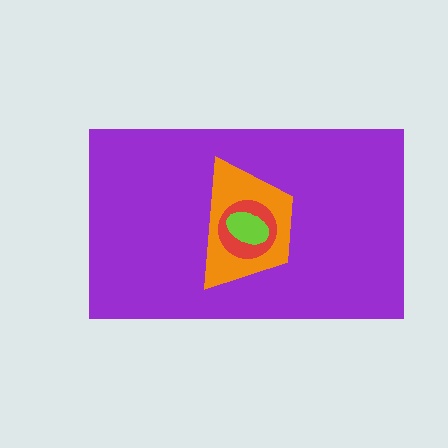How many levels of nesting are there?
4.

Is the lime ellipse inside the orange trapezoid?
Yes.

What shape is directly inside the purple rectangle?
The orange trapezoid.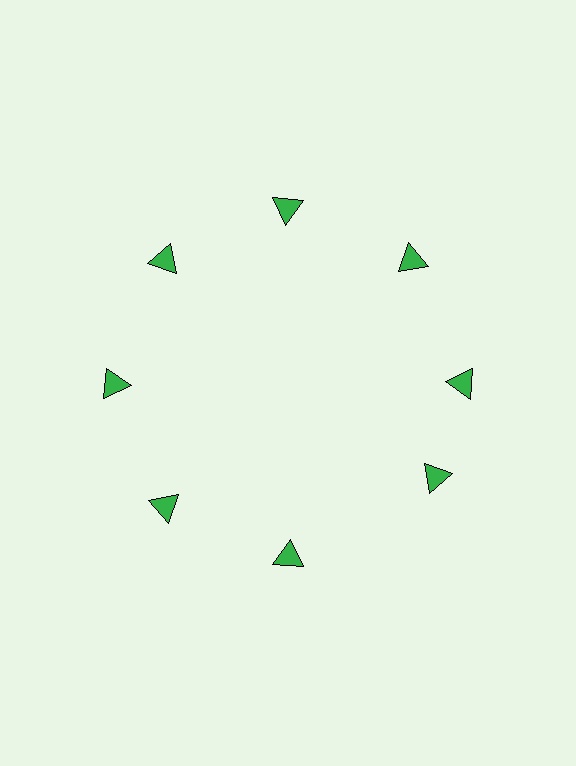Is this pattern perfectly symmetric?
No. The 8 green triangles are arranged in a ring, but one element near the 4 o'clock position is rotated out of alignment along the ring, breaking the 8-fold rotational symmetry.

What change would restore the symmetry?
The symmetry would be restored by rotating it back into even spacing with its neighbors so that all 8 triangles sit at equal angles and equal distance from the center.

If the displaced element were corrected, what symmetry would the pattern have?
It would have 8-fold rotational symmetry — the pattern would map onto itself every 45 degrees.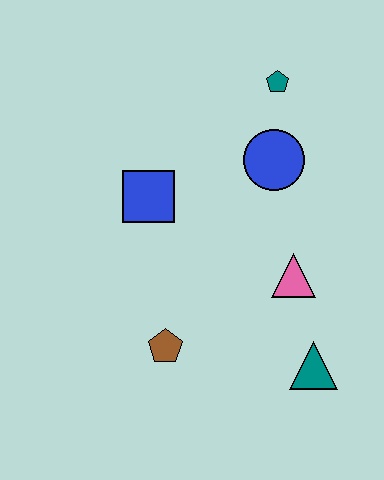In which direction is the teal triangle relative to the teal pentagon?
The teal triangle is below the teal pentagon.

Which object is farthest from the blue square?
The teal triangle is farthest from the blue square.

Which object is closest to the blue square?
The blue circle is closest to the blue square.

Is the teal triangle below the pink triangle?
Yes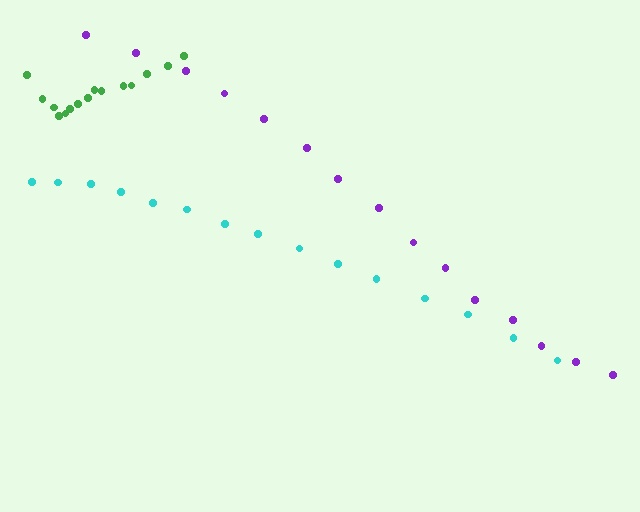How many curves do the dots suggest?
There are 3 distinct paths.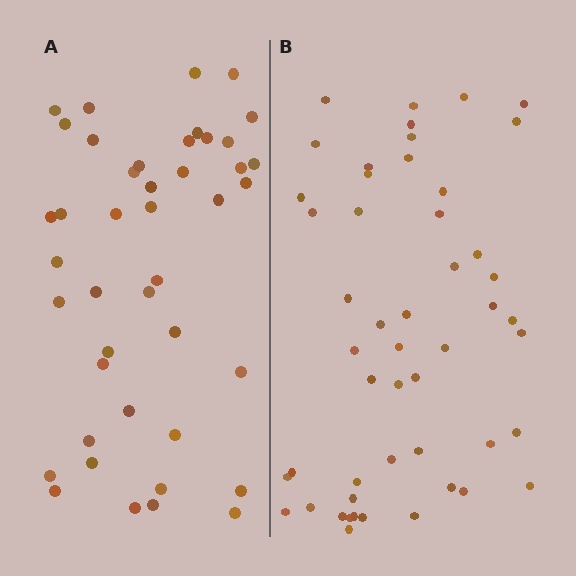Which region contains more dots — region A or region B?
Region B (the right region) has more dots.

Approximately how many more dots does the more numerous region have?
Region B has roughly 8 or so more dots than region A.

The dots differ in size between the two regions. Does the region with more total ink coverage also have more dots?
No. Region A has more total ink coverage because its dots are larger, but region B actually contains more individual dots. Total area can be misleading — the number of items is what matters here.